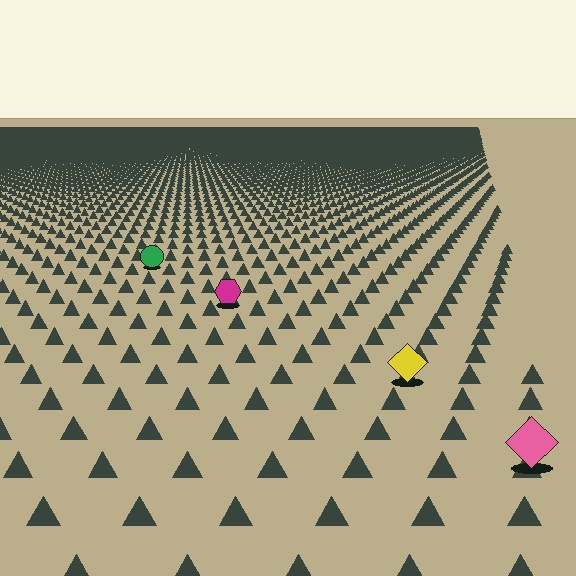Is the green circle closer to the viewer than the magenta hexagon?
No. The magenta hexagon is closer — you can tell from the texture gradient: the ground texture is coarser near it.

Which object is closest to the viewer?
The pink diamond is closest. The texture marks near it are larger and more spread out.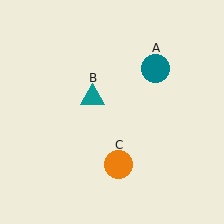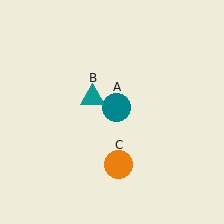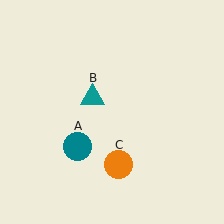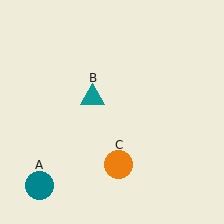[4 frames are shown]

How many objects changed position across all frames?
1 object changed position: teal circle (object A).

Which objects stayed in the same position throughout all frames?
Teal triangle (object B) and orange circle (object C) remained stationary.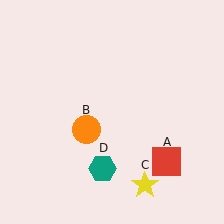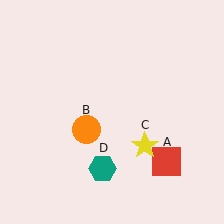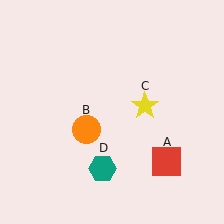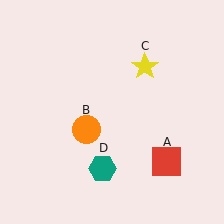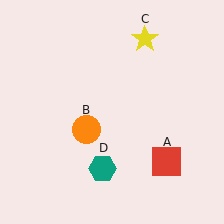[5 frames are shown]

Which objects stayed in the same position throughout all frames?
Red square (object A) and orange circle (object B) and teal hexagon (object D) remained stationary.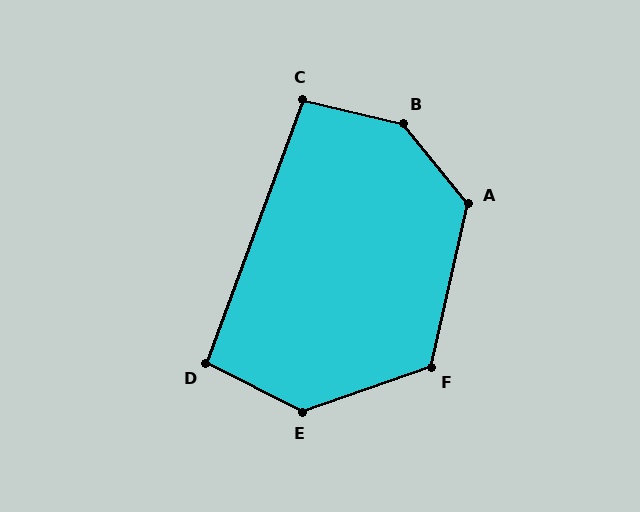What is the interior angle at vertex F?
Approximately 122 degrees (obtuse).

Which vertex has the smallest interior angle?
D, at approximately 96 degrees.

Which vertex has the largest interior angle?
B, at approximately 142 degrees.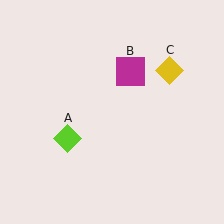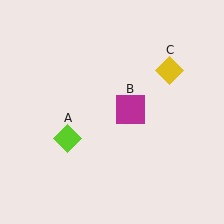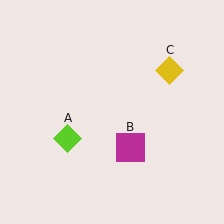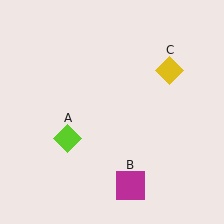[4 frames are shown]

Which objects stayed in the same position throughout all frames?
Lime diamond (object A) and yellow diamond (object C) remained stationary.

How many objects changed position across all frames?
1 object changed position: magenta square (object B).